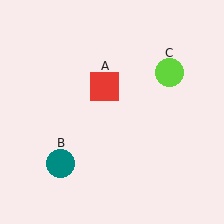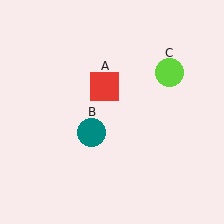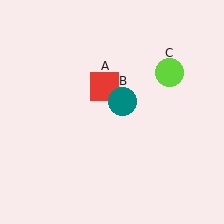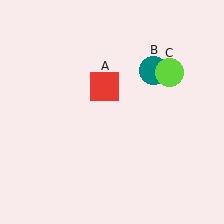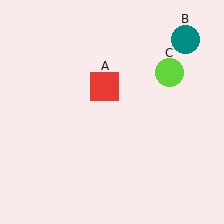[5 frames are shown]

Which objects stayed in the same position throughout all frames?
Red square (object A) and lime circle (object C) remained stationary.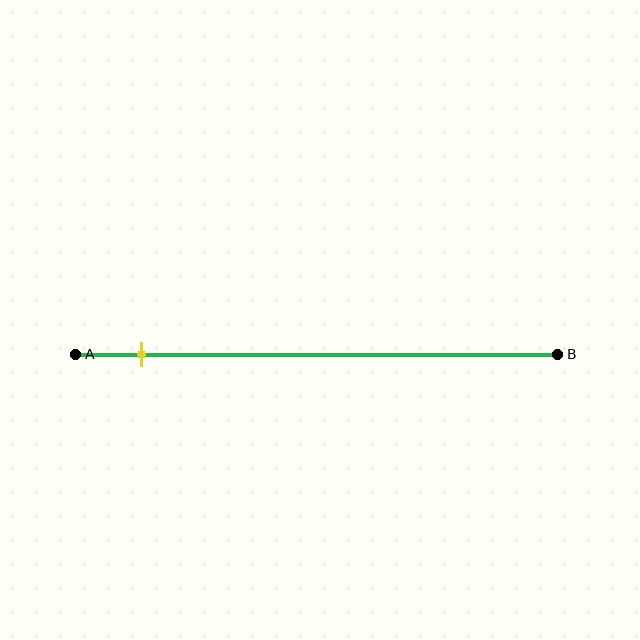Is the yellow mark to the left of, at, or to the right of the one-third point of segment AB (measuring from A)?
The yellow mark is to the left of the one-third point of segment AB.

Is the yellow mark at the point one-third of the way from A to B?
No, the mark is at about 15% from A, not at the 33% one-third point.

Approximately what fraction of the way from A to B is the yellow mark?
The yellow mark is approximately 15% of the way from A to B.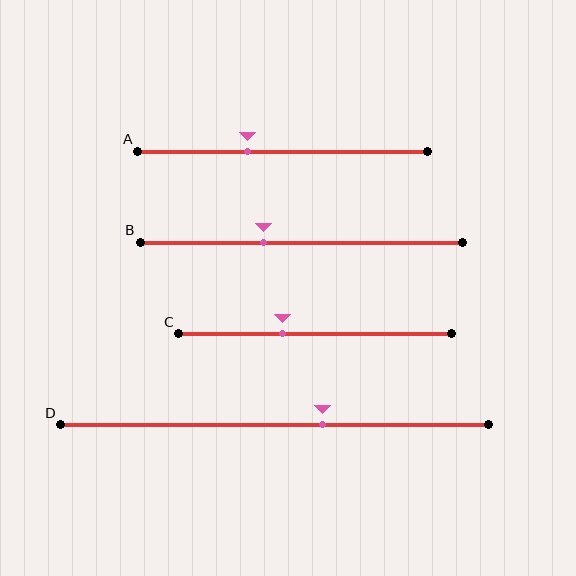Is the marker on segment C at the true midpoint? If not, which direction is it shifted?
No, the marker on segment C is shifted to the left by about 12% of the segment length.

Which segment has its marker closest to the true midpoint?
Segment D has its marker closest to the true midpoint.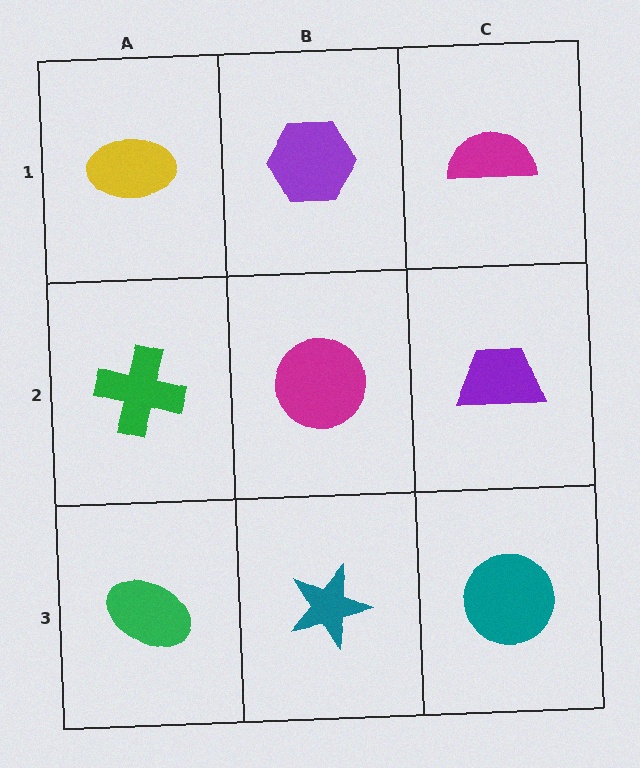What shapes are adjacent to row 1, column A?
A green cross (row 2, column A), a purple hexagon (row 1, column B).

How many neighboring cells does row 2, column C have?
3.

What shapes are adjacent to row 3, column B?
A magenta circle (row 2, column B), a green ellipse (row 3, column A), a teal circle (row 3, column C).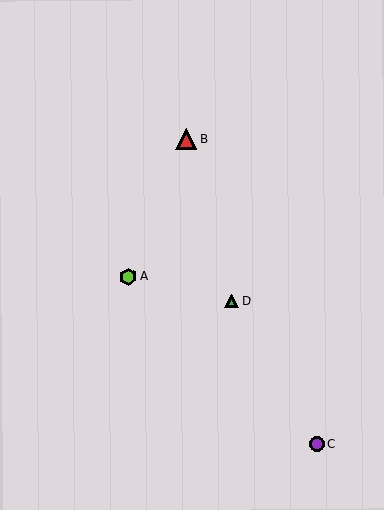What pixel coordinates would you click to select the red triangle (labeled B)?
Click at (186, 139) to select the red triangle B.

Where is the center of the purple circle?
The center of the purple circle is at (317, 444).